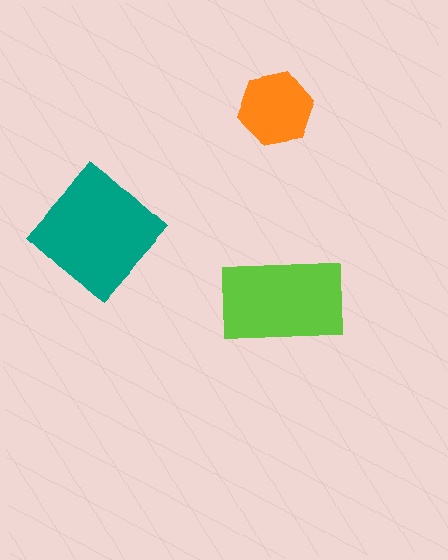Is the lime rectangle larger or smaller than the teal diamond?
Smaller.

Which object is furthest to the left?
The teal diamond is leftmost.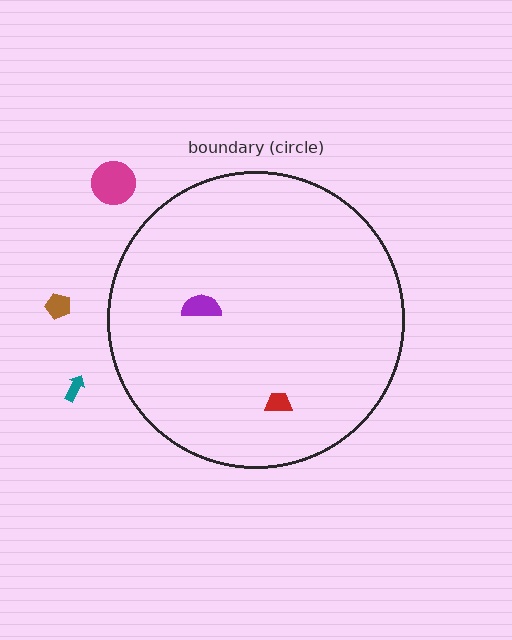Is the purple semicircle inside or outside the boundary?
Inside.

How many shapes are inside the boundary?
2 inside, 3 outside.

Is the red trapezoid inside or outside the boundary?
Inside.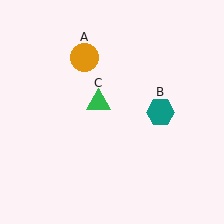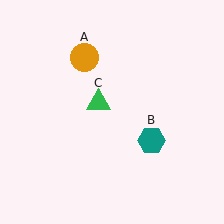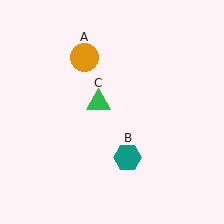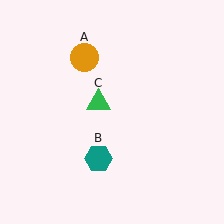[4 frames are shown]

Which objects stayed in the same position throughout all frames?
Orange circle (object A) and green triangle (object C) remained stationary.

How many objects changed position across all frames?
1 object changed position: teal hexagon (object B).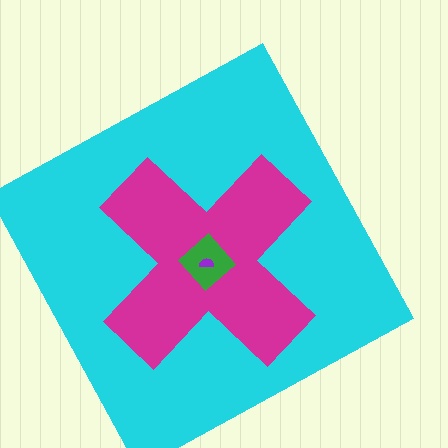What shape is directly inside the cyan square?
The magenta cross.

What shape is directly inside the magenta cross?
The green diamond.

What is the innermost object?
The purple semicircle.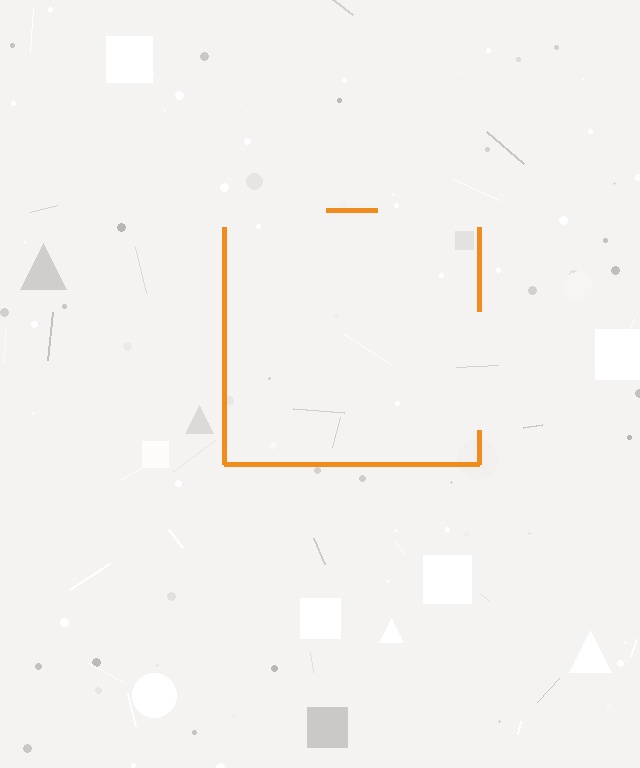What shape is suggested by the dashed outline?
The dashed outline suggests a square.